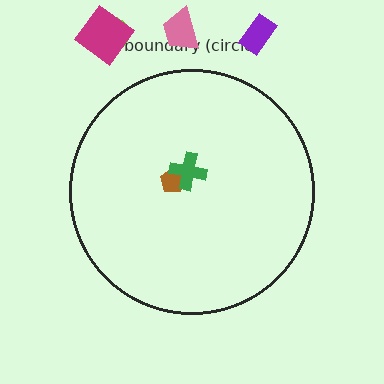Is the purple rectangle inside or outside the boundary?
Outside.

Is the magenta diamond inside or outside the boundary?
Outside.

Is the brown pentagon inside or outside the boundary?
Inside.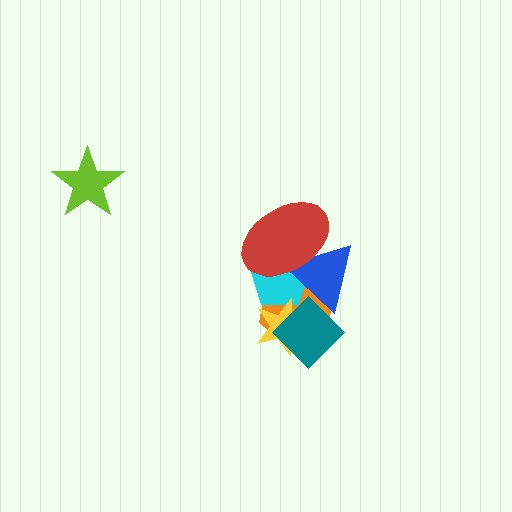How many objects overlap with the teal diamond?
4 objects overlap with the teal diamond.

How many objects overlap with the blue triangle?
4 objects overlap with the blue triangle.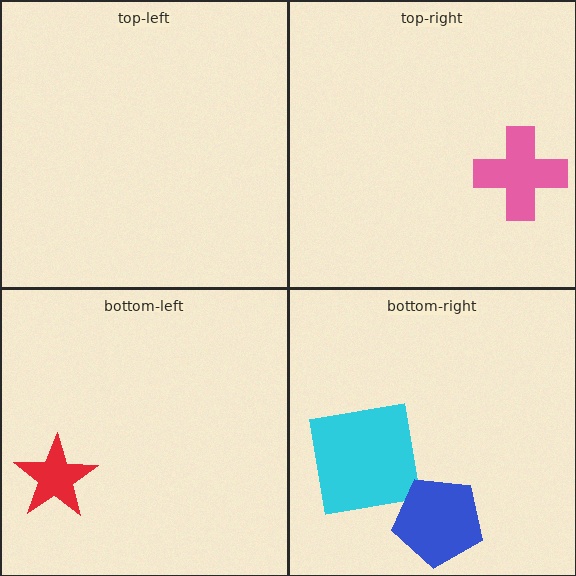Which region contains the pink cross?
The top-right region.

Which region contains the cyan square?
The bottom-right region.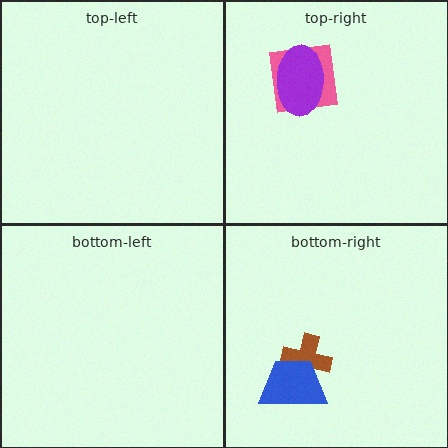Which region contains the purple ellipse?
The top-right region.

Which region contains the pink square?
The top-right region.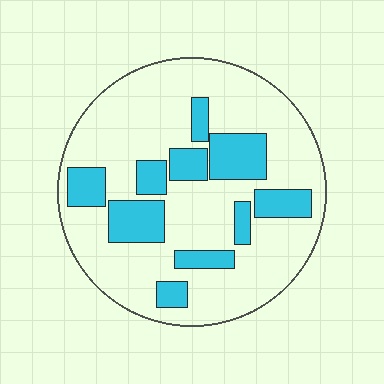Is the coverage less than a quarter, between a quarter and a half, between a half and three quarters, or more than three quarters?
Between a quarter and a half.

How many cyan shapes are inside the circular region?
10.